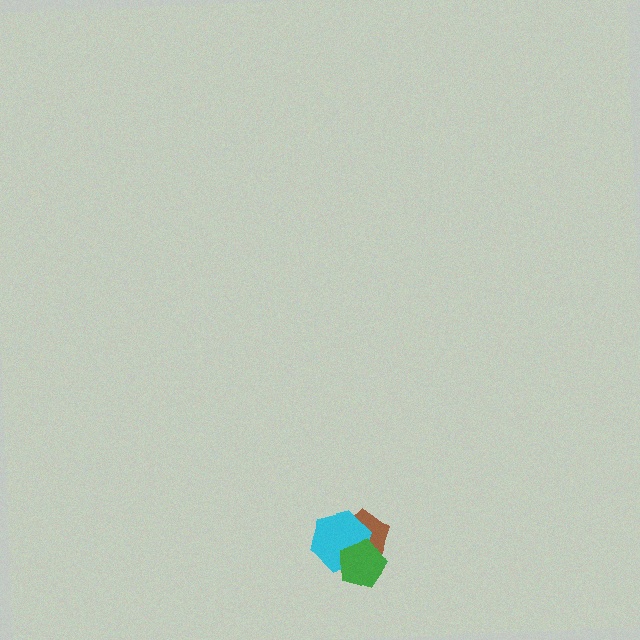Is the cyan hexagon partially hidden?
Yes, it is partially covered by another shape.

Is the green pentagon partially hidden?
No, no other shape covers it.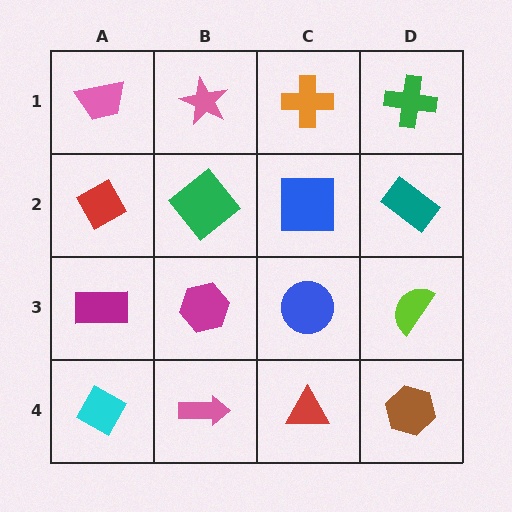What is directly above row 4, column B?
A magenta hexagon.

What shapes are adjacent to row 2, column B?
A pink star (row 1, column B), a magenta hexagon (row 3, column B), a red diamond (row 2, column A), a blue square (row 2, column C).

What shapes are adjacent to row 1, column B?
A green diamond (row 2, column B), a pink trapezoid (row 1, column A), an orange cross (row 1, column C).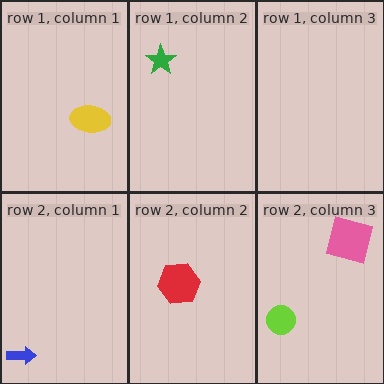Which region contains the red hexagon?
The row 2, column 2 region.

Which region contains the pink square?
The row 2, column 3 region.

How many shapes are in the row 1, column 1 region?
1.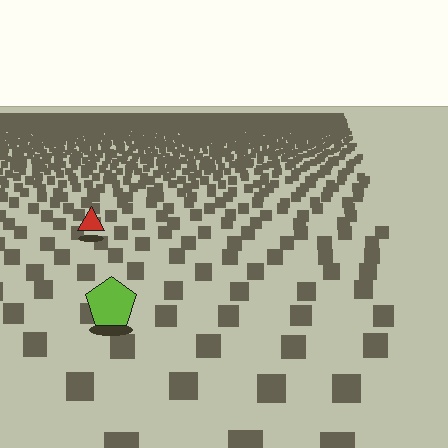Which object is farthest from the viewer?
The red triangle is farthest from the viewer. It appears smaller and the ground texture around it is denser.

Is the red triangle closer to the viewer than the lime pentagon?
No. The lime pentagon is closer — you can tell from the texture gradient: the ground texture is coarser near it.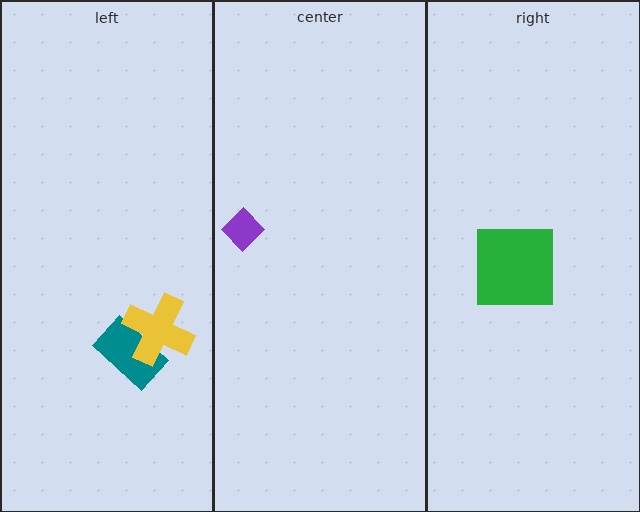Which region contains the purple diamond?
The center region.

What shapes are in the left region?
The teal rectangle, the yellow cross.